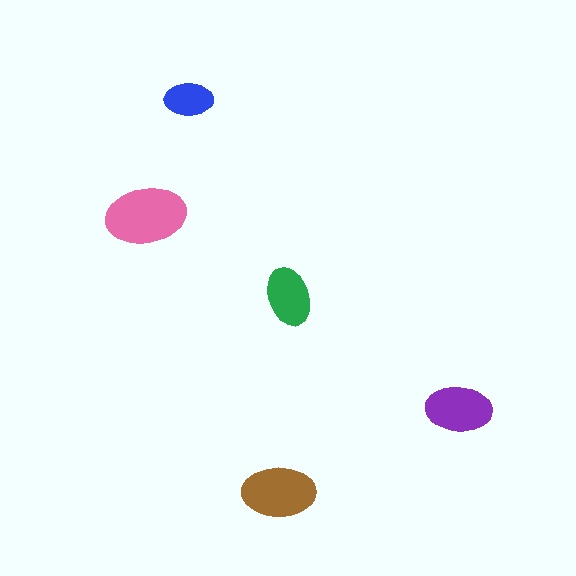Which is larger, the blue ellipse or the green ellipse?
The green one.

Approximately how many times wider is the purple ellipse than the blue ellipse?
About 1.5 times wider.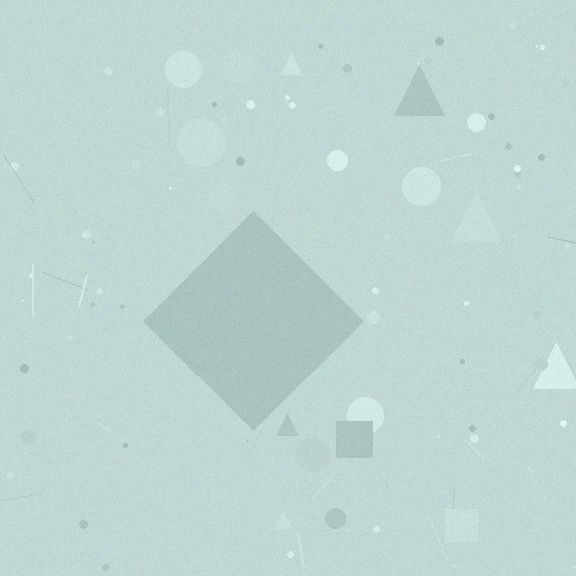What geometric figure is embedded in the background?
A diamond is embedded in the background.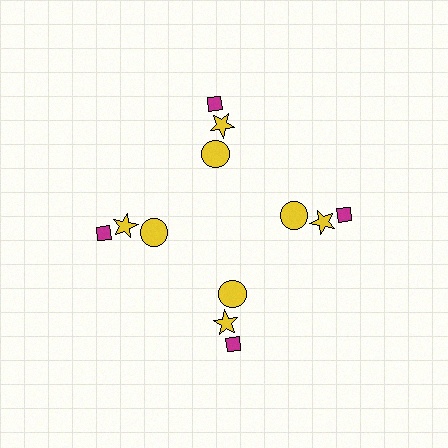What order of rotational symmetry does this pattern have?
This pattern has 4-fold rotational symmetry.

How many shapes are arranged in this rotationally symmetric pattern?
There are 12 shapes, arranged in 4 groups of 3.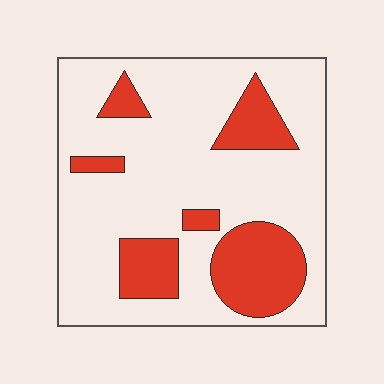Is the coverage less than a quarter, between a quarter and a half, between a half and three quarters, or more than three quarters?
Less than a quarter.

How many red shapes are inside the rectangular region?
6.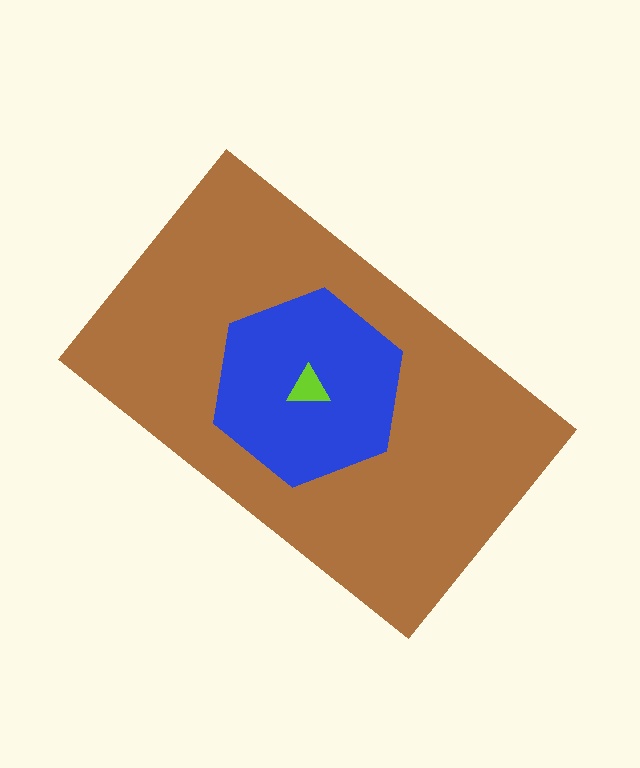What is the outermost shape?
The brown rectangle.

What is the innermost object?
The lime triangle.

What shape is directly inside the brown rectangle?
The blue hexagon.